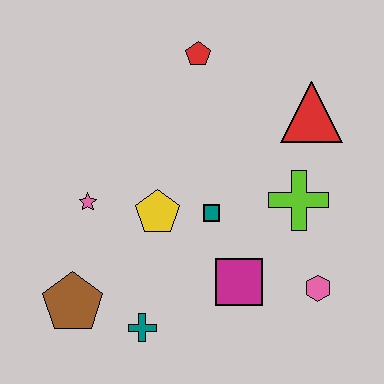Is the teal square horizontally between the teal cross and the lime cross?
Yes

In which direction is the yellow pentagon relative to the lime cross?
The yellow pentagon is to the left of the lime cross.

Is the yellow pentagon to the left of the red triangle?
Yes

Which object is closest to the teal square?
The yellow pentagon is closest to the teal square.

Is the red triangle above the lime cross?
Yes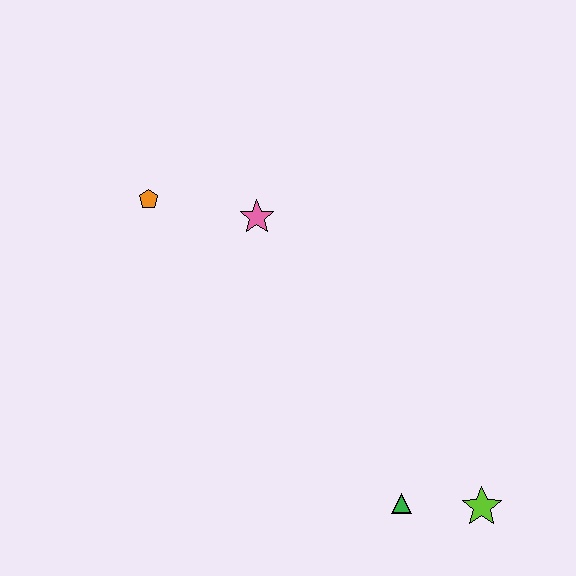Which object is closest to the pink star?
The orange pentagon is closest to the pink star.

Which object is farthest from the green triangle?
The orange pentagon is farthest from the green triangle.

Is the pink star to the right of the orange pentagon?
Yes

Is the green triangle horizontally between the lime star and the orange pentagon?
Yes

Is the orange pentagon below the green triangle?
No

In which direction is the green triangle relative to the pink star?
The green triangle is below the pink star.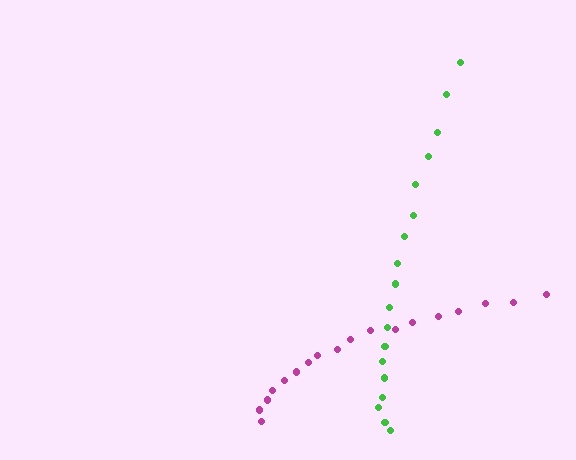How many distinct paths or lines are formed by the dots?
There are 2 distinct paths.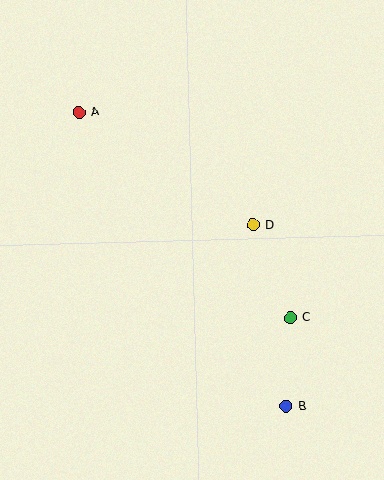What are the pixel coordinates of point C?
Point C is at (290, 318).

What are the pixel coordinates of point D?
Point D is at (253, 225).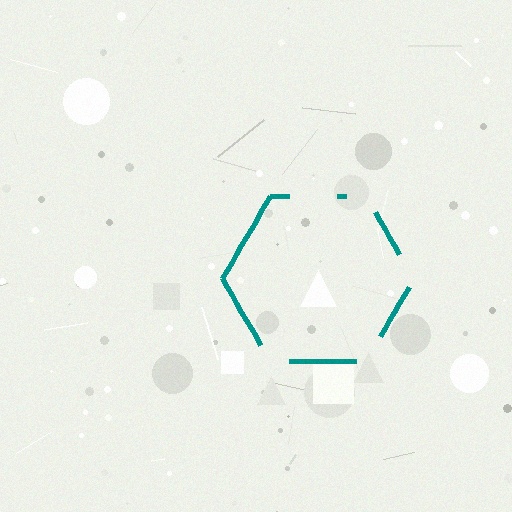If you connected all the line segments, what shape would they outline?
They would outline a hexagon.